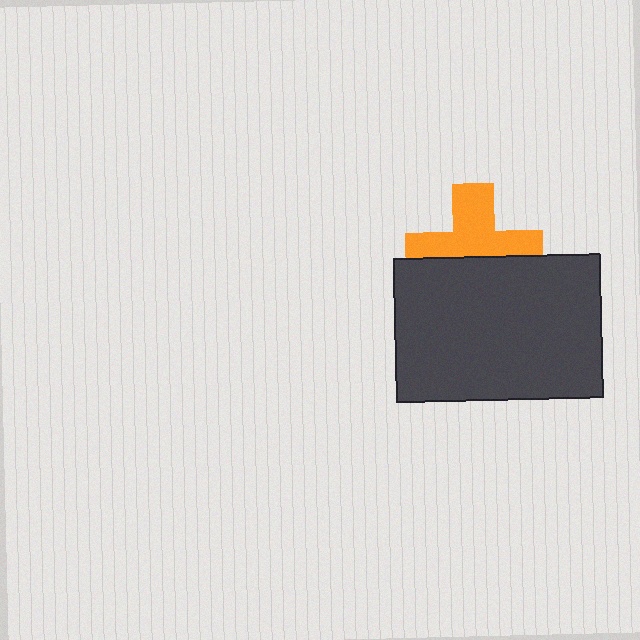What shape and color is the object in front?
The object in front is a dark gray rectangle.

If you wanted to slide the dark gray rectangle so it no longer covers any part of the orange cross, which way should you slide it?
Slide it down — that is the most direct way to separate the two shapes.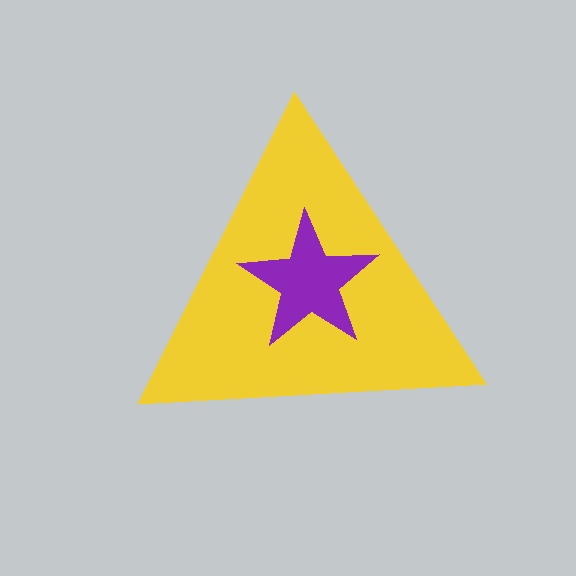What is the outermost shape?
The yellow triangle.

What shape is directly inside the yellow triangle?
The purple star.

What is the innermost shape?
The purple star.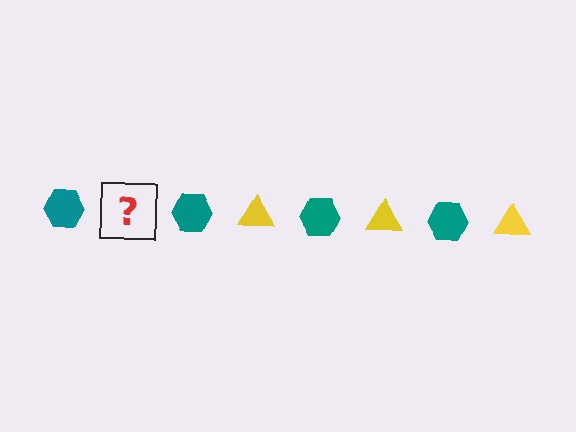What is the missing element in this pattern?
The missing element is a yellow triangle.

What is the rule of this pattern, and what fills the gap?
The rule is that the pattern alternates between teal hexagon and yellow triangle. The gap should be filled with a yellow triangle.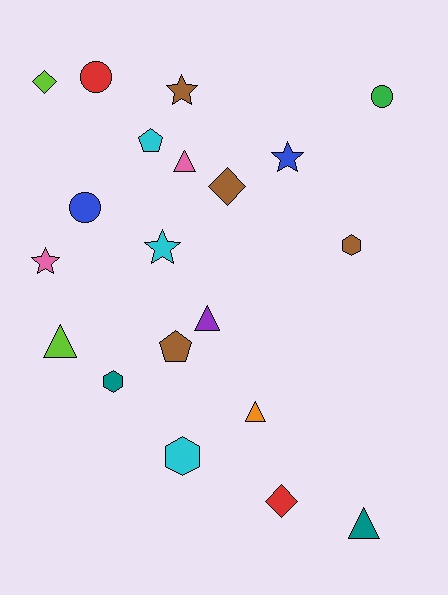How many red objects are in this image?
There are 2 red objects.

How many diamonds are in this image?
There are 3 diamonds.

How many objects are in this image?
There are 20 objects.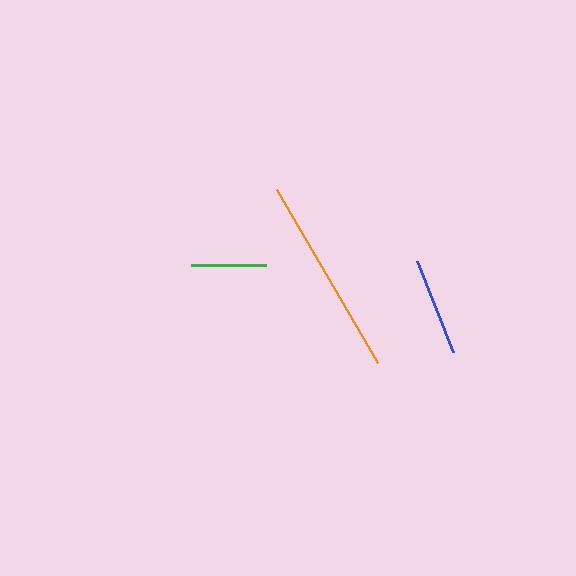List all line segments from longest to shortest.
From longest to shortest: orange, blue, green.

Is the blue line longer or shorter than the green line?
The blue line is longer than the green line.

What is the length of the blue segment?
The blue segment is approximately 98 pixels long.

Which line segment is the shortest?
The green line is the shortest at approximately 75 pixels.